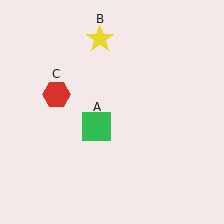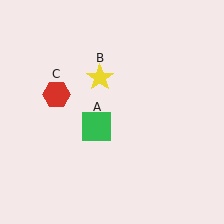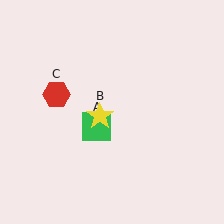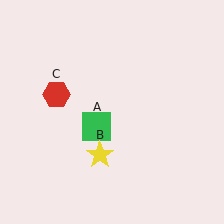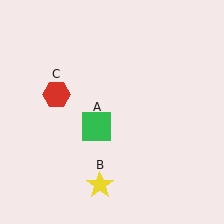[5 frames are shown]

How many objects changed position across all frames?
1 object changed position: yellow star (object B).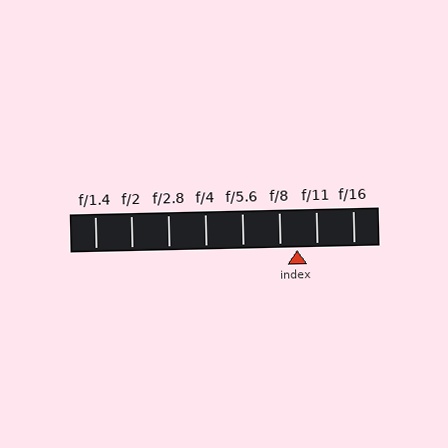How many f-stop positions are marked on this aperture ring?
There are 8 f-stop positions marked.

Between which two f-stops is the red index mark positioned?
The index mark is between f/8 and f/11.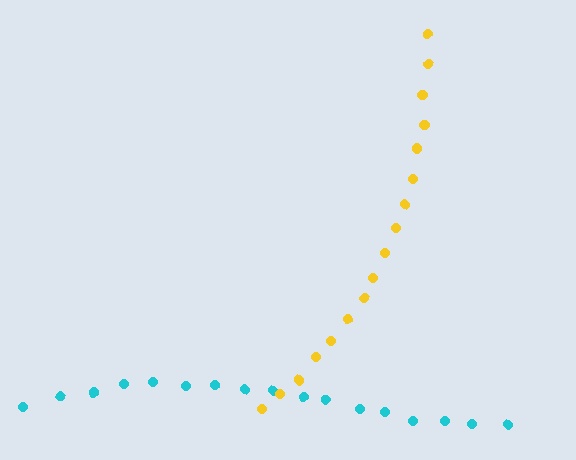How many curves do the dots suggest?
There are 2 distinct paths.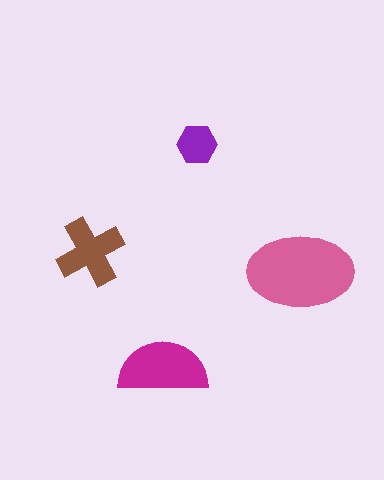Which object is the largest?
The pink ellipse.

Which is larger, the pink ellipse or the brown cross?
The pink ellipse.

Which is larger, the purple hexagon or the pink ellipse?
The pink ellipse.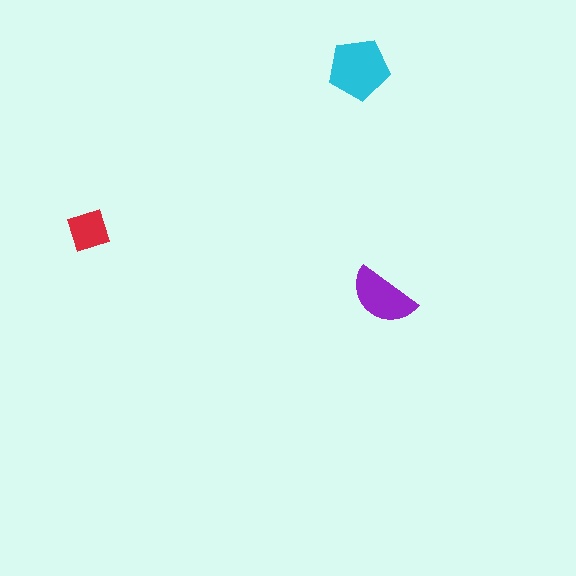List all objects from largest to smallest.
The cyan pentagon, the purple semicircle, the red diamond.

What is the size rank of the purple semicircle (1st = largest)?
2nd.